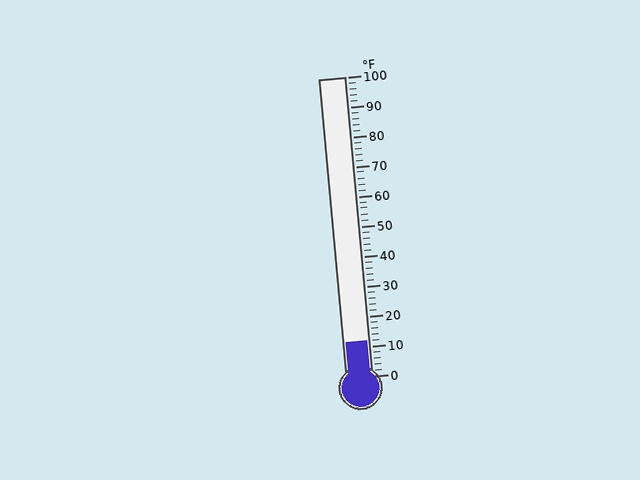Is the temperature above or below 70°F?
The temperature is below 70°F.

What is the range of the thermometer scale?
The thermometer scale ranges from 0°F to 100°F.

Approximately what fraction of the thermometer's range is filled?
The thermometer is filled to approximately 10% of its range.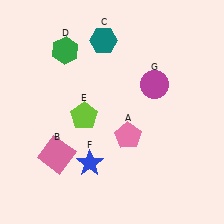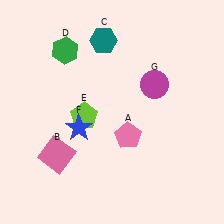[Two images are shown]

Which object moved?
The blue star (F) moved up.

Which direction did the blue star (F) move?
The blue star (F) moved up.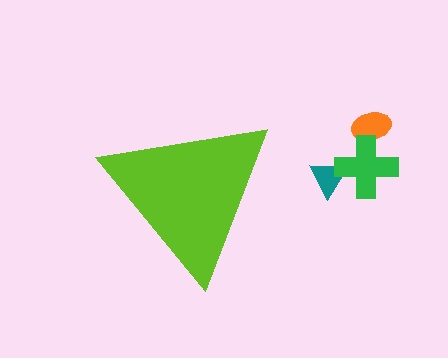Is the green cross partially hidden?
No, the green cross is fully visible.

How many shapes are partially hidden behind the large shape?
0 shapes are partially hidden.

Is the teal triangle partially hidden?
No, the teal triangle is fully visible.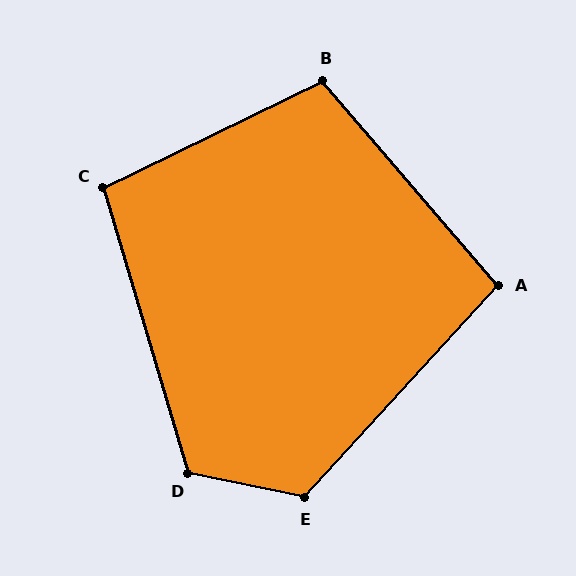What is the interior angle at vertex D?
Approximately 119 degrees (obtuse).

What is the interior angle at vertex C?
Approximately 100 degrees (obtuse).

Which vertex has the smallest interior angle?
A, at approximately 97 degrees.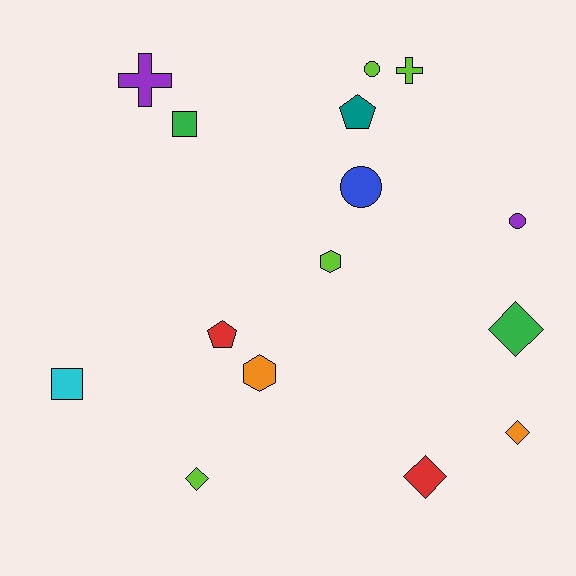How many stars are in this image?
There are no stars.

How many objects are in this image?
There are 15 objects.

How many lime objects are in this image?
There are 4 lime objects.